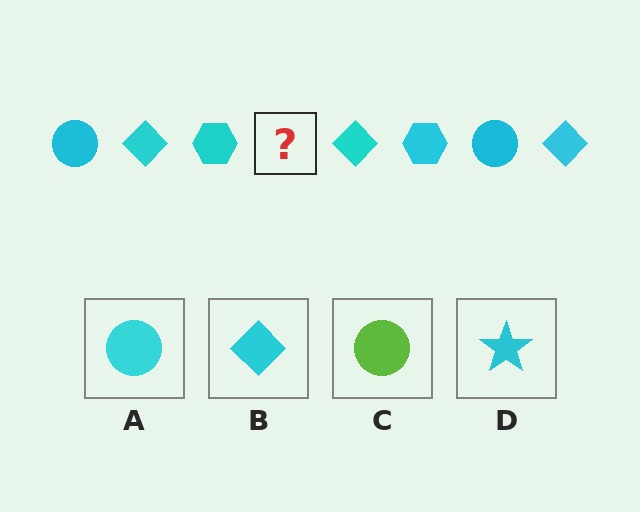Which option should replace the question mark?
Option A.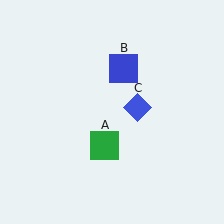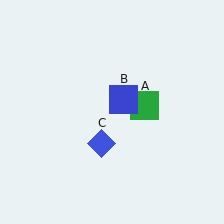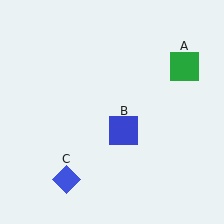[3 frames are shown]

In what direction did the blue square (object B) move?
The blue square (object B) moved down.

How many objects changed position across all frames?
3 objects changed position: green square (object A), blue square (object B), blue diamond (object C).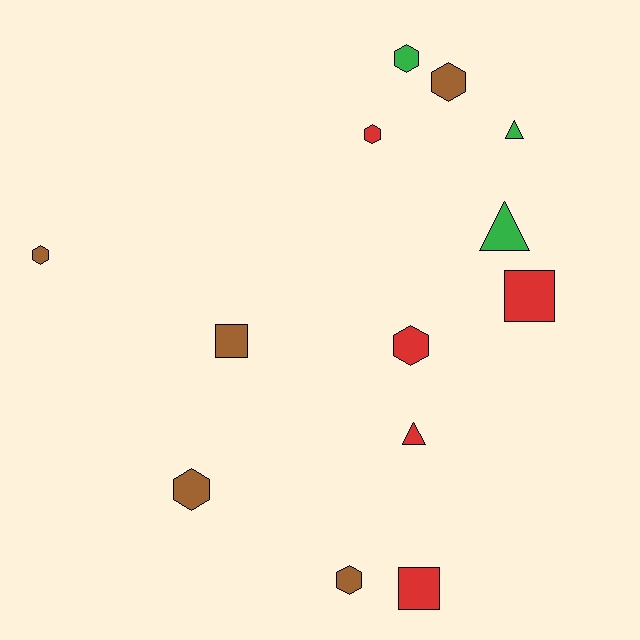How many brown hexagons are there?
There are 4 brown hexagons.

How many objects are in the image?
There are 13 objects.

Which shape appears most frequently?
Hexagon, with 7 objects.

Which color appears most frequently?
Red, with 5 objects.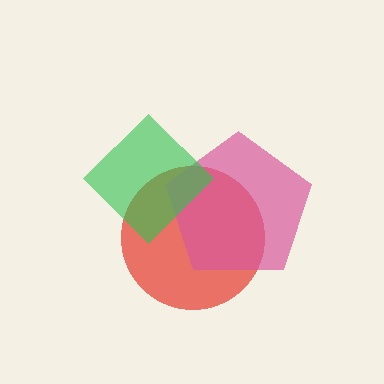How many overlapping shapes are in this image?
There are 3 overlapping shapes in the image.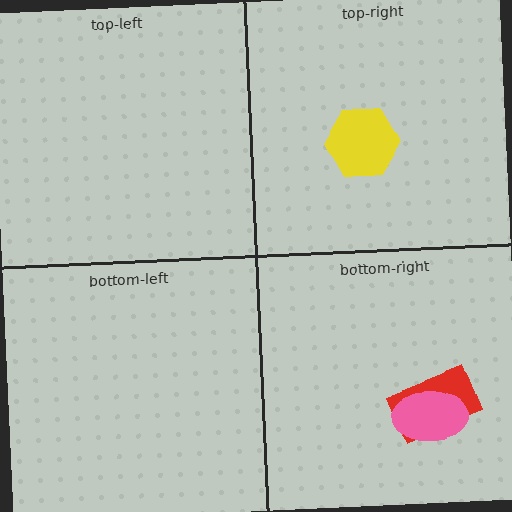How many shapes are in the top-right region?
1.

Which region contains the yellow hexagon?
The top-right region.